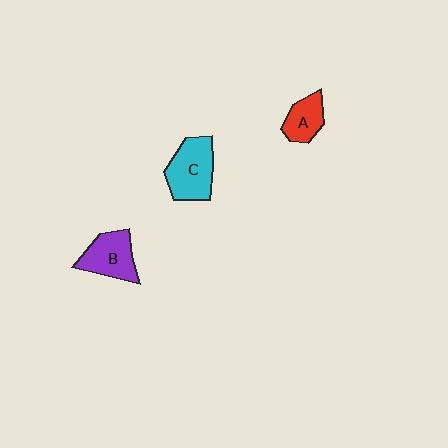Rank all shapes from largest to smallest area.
From largest to smallest: C (cyan), B (purple), A (red).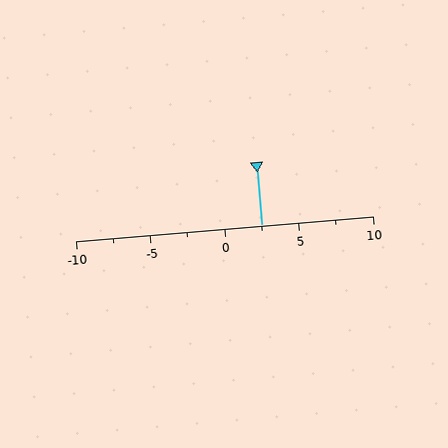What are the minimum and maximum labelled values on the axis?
The axis runs from -10 to 10.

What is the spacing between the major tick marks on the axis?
The major ticks are spaced 5 apart.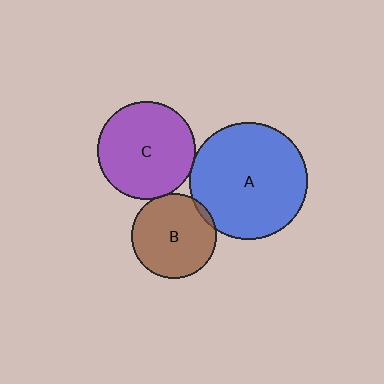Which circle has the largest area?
Circle A (blue).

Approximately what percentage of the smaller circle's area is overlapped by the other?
Approximately 5%.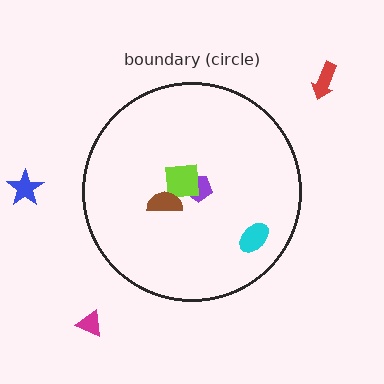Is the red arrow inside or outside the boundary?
Outside.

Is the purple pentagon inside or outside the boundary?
Inside.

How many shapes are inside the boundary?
4 inside, 3 outside.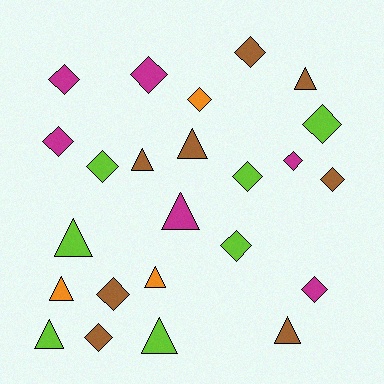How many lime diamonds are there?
There are 4 lime diamonds.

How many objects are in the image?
There are 24 objects.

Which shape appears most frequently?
Diamond, with 14 objects.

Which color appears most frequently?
Brown, with 8 objects.